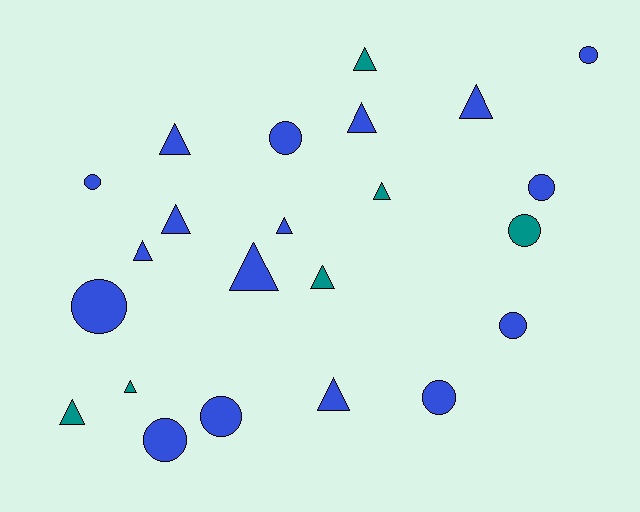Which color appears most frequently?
Blue, with 17 objects.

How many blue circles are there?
There are 9 blue circles.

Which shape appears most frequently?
Triangle, with 13 objects.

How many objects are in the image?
There are 23 objects.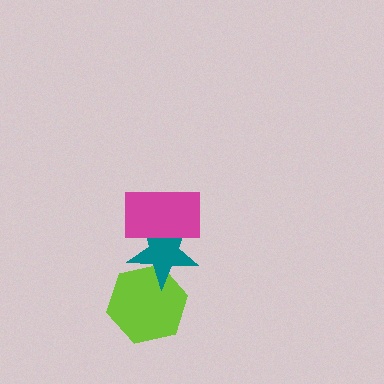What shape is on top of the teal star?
The magenta rectangle is on top of the teal star.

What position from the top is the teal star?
The teal star is 2nd from the top.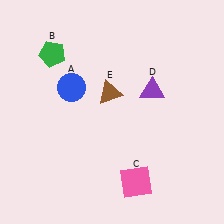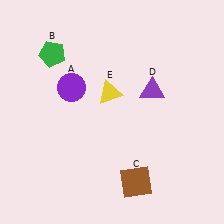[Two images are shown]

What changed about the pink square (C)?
In Image 1, C is pink. In Image 2, it changed to brown.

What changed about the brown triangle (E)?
In Image 1, E is brown. In Image 2, it changed to yellow.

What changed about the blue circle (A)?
In Image 1, A is blue. In Image 2, it changed to purple.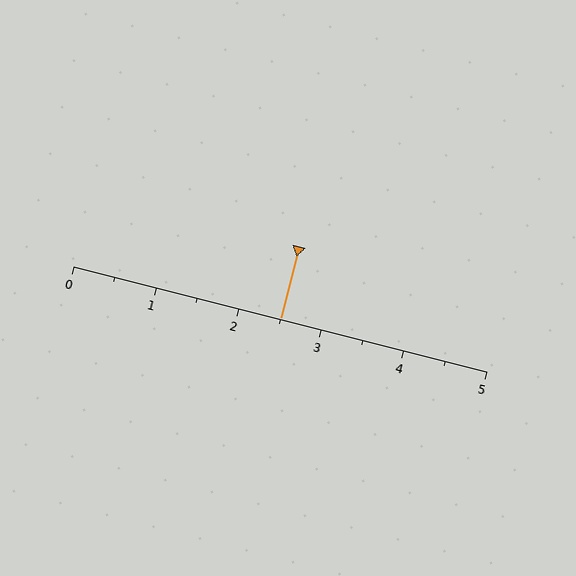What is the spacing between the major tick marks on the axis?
The major ticks are spaced 1 apart.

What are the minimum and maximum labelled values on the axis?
The axis runs from 0 to 5.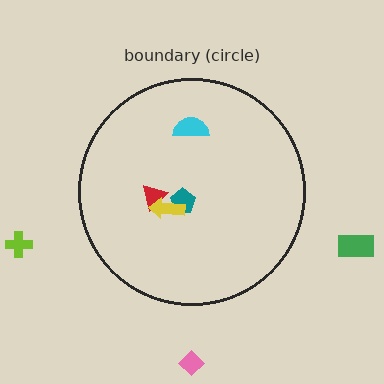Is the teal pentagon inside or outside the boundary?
Inside.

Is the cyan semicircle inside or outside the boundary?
Inside.